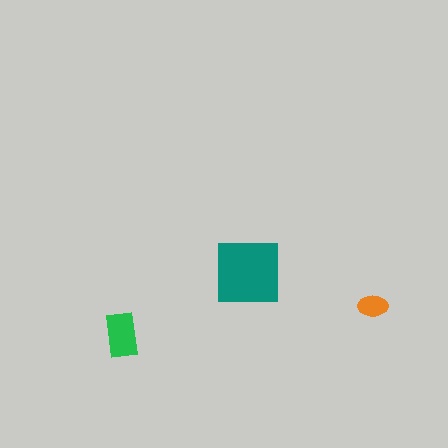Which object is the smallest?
The orange ellipse.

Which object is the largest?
The teal square.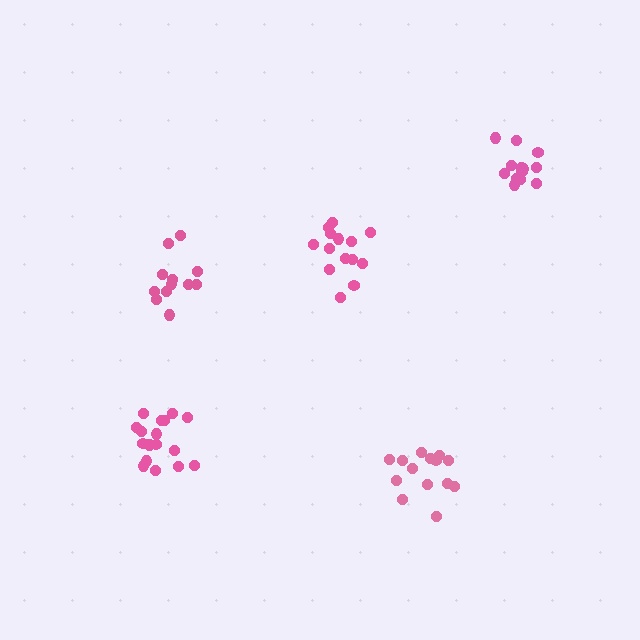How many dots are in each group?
Group 1: 14 dots, Group 2: 17 dots, Group 3: 13 dots, Group 4: 12 dots, Group 5: 14 dots (70 total).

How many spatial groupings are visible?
There are 5 spatial groupings.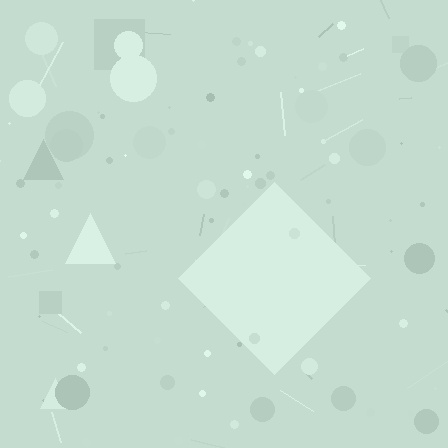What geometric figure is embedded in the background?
A diamond is embedded in the background.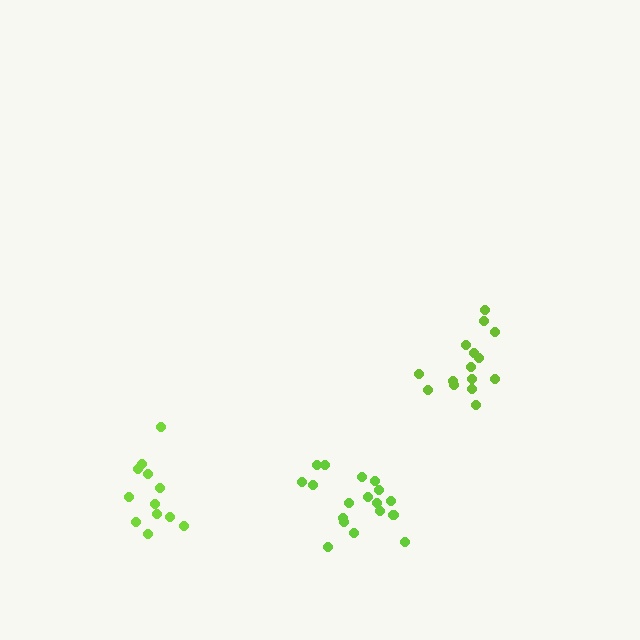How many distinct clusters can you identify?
There are 3 distinct clusters.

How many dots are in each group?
Group 1: 15 dots, Group 2: 18 dots, Group 3: 12 dots (45 total).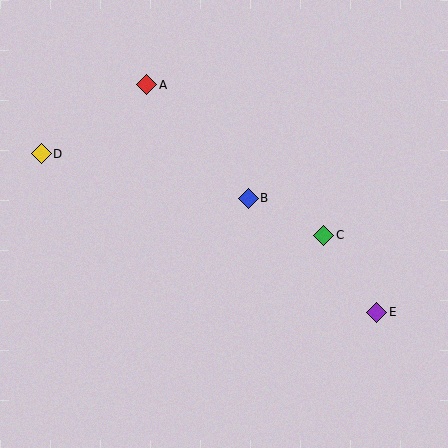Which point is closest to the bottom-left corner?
Point D is closest to the bottom-left corner.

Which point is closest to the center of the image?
Point B at (248, 198) is closest to the center.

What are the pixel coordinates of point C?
Point C is at (324, 235).